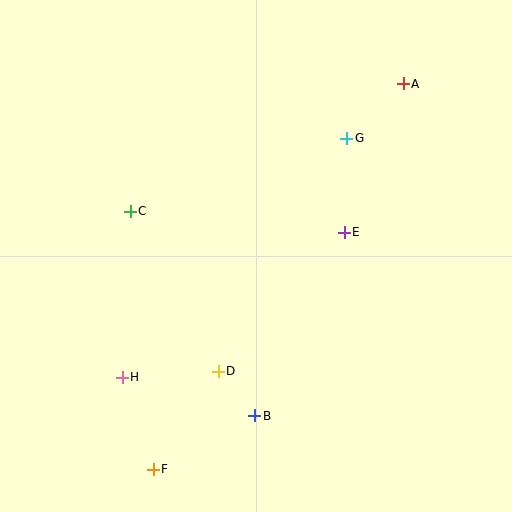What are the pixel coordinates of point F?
Point F is at (153, 469).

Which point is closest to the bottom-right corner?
Point B is closest to the bottom-right corner.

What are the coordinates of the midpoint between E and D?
The midpoint between E and D is at (281, 302).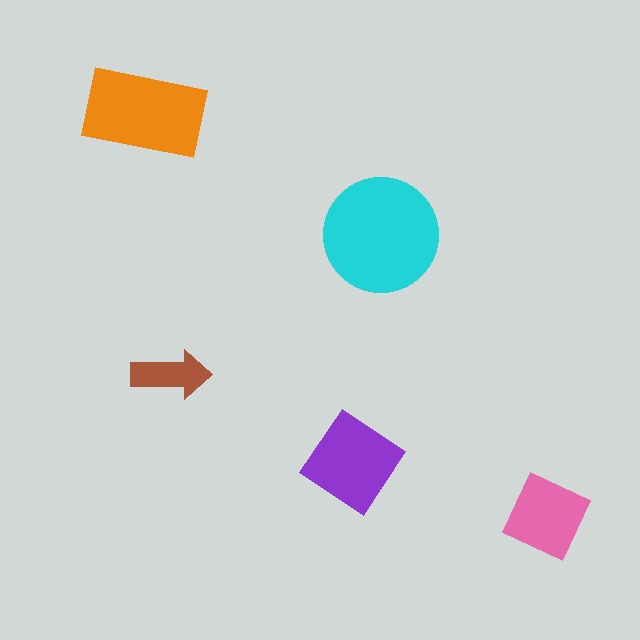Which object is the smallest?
The brown arrow.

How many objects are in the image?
There are 5 objects in the image.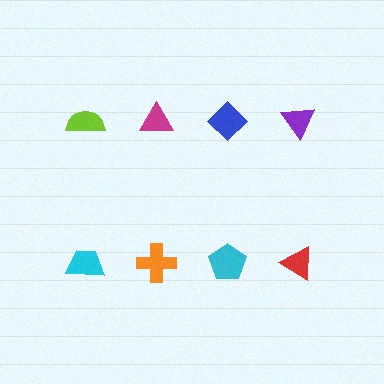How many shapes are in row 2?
4 shapes.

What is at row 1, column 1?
A lime semicircle.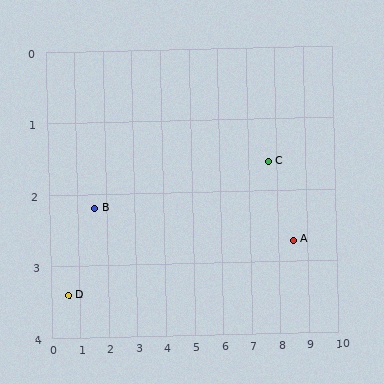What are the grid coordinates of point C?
Point C is at approximately (7.7, 1.6).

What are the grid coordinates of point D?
Point D is at approximately (0.6, 3.4).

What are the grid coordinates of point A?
Point A is at approximately (8.5, 2.7).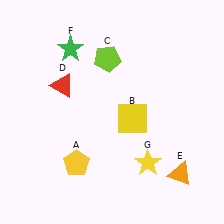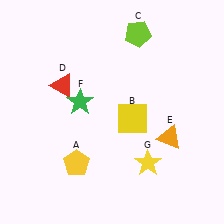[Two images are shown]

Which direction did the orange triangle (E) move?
The orange triangle (E) moved up.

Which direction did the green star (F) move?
The green star (F) moved down.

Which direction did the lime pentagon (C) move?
The lime pentagon (C) moved right.